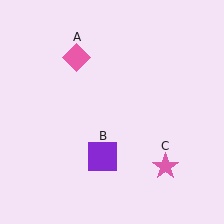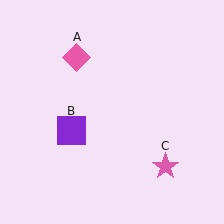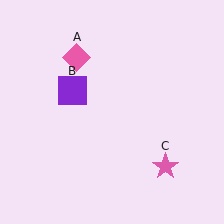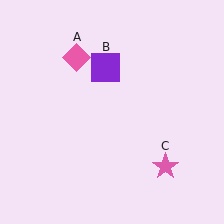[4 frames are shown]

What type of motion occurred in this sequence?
The purple square (object B) rotated clockwise around the center of the scene.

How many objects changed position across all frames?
1 object changed position: purple square (object B).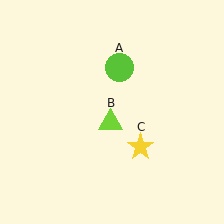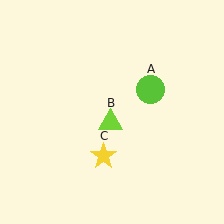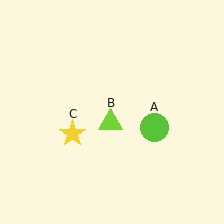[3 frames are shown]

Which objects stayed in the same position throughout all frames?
Lime triangle (object B) remained stationary.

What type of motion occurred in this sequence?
The lime circle (object A), yellow star (object C) rotated clockwise around the center of the scene.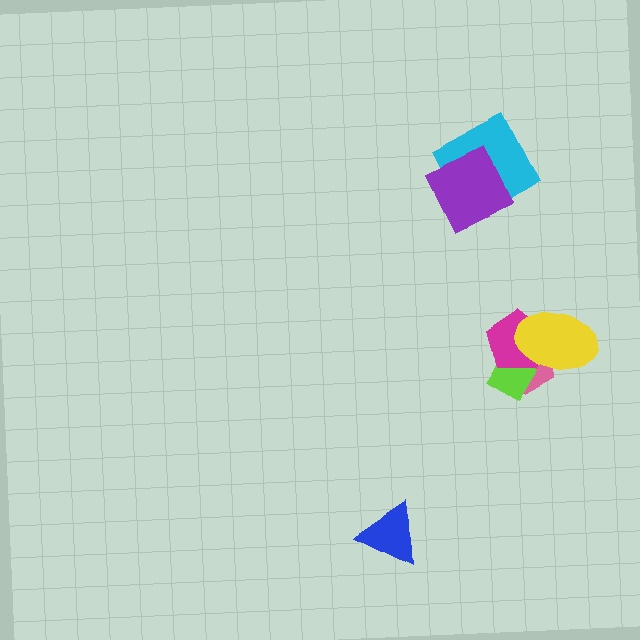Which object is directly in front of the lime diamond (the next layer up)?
The magenta pentagon is directly in front of the lime diamond.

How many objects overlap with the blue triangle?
0 objects overlap with the blue triangle.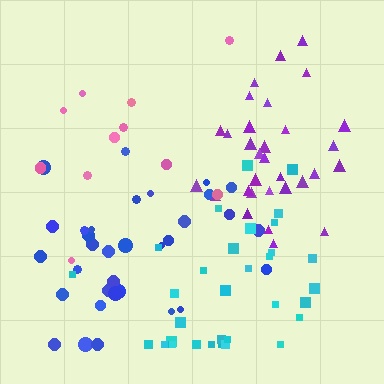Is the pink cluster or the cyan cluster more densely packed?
Cyan.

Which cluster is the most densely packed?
Purple.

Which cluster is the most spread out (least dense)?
Pink.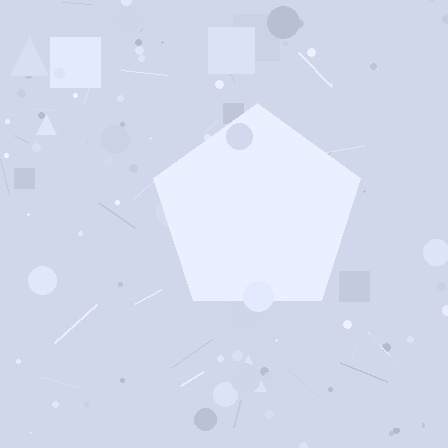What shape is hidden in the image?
A pentagon is hidden in the image.